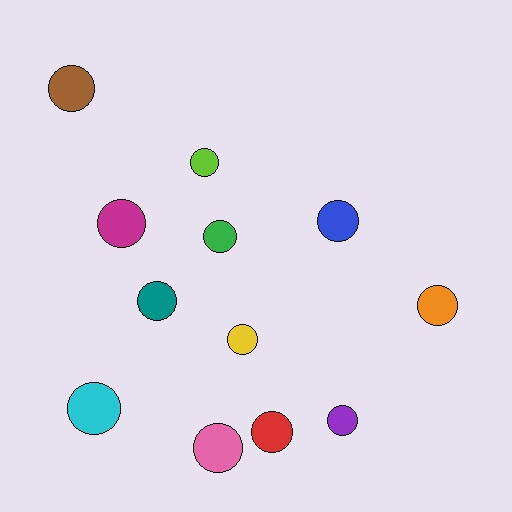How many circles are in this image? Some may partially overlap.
There are 12 circles.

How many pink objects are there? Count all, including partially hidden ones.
There is 1 pink object.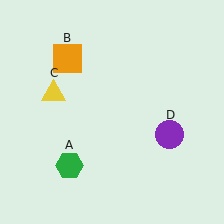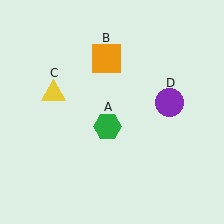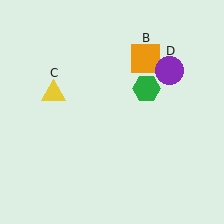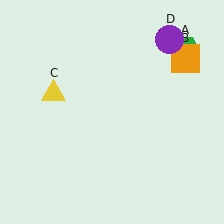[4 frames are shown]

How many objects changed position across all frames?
3 objects changed position: green hexagon (object A), orange square (object B), purple circle (object D).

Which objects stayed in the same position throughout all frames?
Yellow triangle (object C) remained stationary.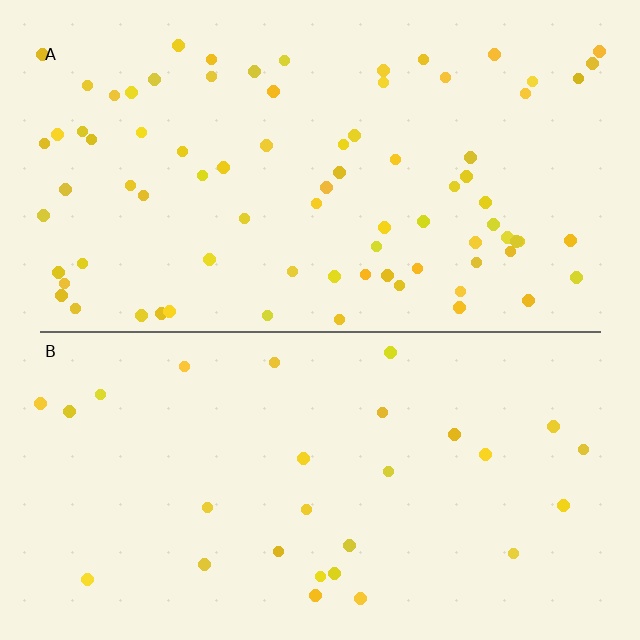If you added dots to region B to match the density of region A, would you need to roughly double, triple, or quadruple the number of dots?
Approximately triple.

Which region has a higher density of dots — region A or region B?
A (the top).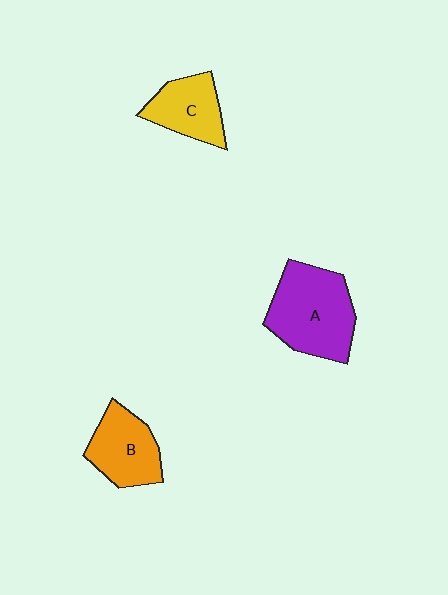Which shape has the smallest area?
Shape C (yellow).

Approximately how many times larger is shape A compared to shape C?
Approximately 1.7 times.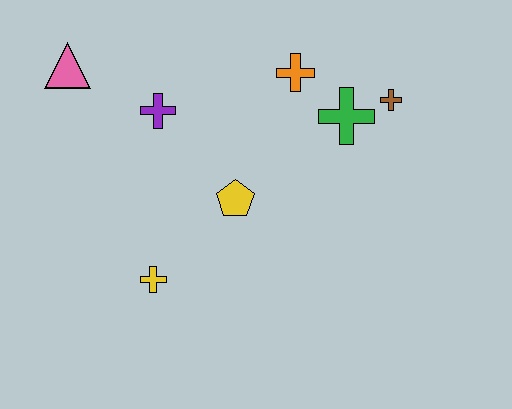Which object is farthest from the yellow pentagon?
The pink triangle is farthest from the yellow pentagon.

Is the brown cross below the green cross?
No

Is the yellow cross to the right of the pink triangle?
Yes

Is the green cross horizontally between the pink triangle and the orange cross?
No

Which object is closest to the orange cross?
The green cross is closest to the orange cross.